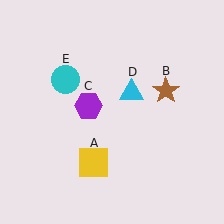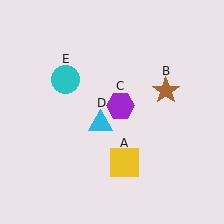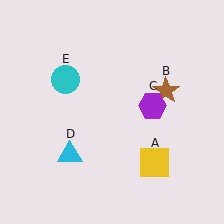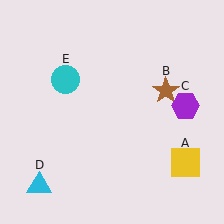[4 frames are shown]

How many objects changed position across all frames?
3 objects changed position: yellow square (object A), purple hexagon (object C), cyan triangle (object D).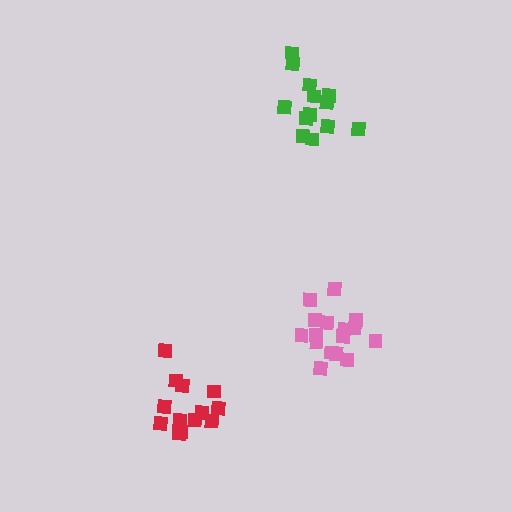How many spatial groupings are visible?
There are 3 spatial groupings.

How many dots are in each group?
Group 1: 13 dots, Group 2: 13 dots, Group 3: 16 dots (42 total).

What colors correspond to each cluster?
The clusters are colored: red, green, pink.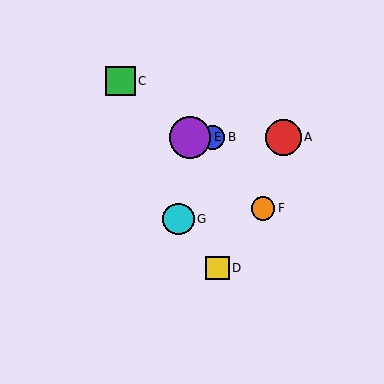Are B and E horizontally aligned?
Yes, both are at y≈137.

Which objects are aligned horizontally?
Objects A, B, E are aligned horizontally.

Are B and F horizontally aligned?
No, B is at y≈137 and F is at y≈208.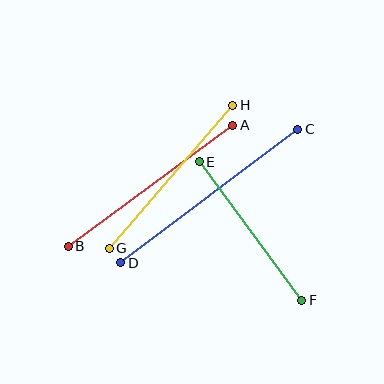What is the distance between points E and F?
The distance is approximately 172 pixels.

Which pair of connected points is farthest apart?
Points C and D are farthest apart.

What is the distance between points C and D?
The distance is approximately 221 pixels.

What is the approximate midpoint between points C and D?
The midpoint is at approximately (209, 196) pixels.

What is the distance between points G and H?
The distance is approximately 189 pixels.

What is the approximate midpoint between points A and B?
The midpoint is at approximately (150, 186) pixels.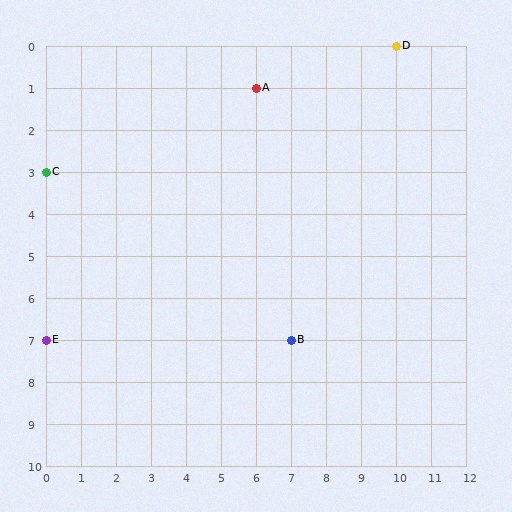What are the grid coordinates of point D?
Point D is at grid coordinates (10, 0).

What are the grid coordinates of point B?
Point B is at grid coordinates (7, 7).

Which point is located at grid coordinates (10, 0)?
Point D is at (10, 0).